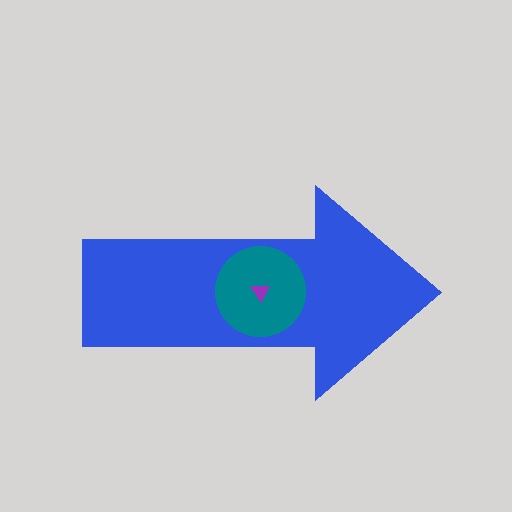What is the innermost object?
The purple triangle.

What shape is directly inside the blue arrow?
The teal circle.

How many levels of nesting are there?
3.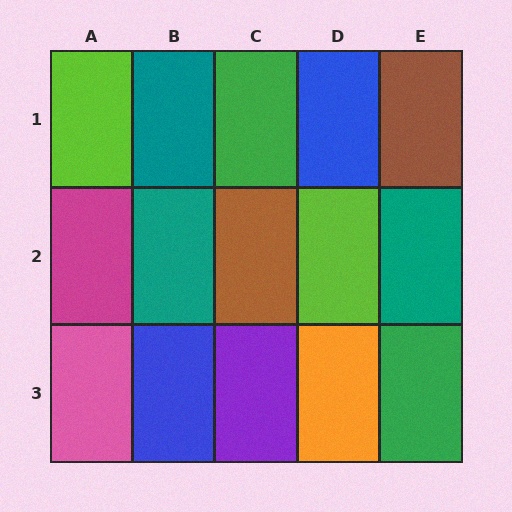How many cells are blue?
2 cells are blue.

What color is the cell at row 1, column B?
Teal.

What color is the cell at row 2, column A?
Magenta.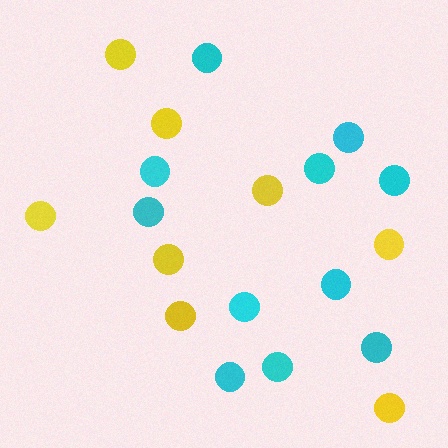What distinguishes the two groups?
There are 2 groups: one group of yellow circles (8) and one group of cyan circles (11).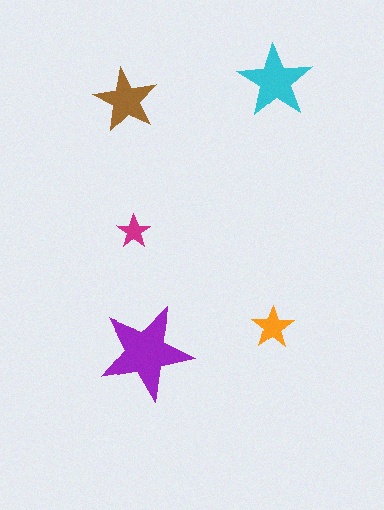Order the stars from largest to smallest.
the purple one, the cyan one, the brown one, the orange one, the magenta one.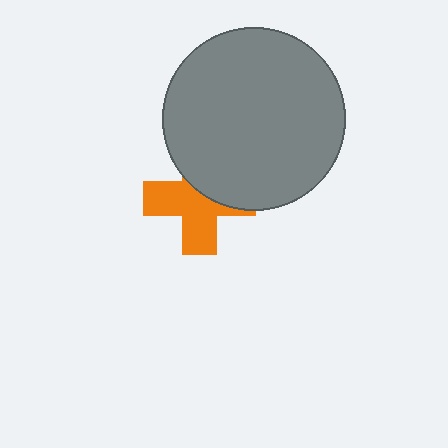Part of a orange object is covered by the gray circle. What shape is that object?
It is a cross.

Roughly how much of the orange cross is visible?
About half of it is visible (roughly 57%).